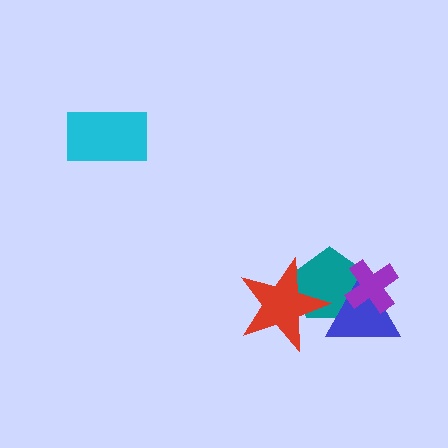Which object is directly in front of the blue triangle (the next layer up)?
The red star is directly in front of the blue triangle.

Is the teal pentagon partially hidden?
Yes, it is partially covered by another shape.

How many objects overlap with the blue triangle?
3 objects overlap with the blue triangle.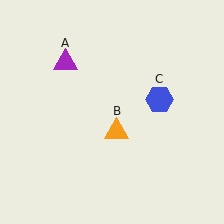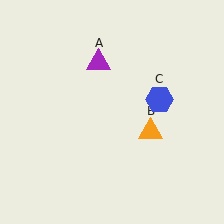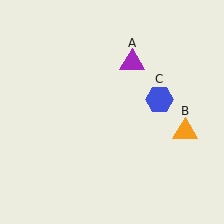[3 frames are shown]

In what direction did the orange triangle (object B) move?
The orange triangle (object B) moved right.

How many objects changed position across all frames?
2 objects changed position: purple triangle (object A), orange triangle (object B).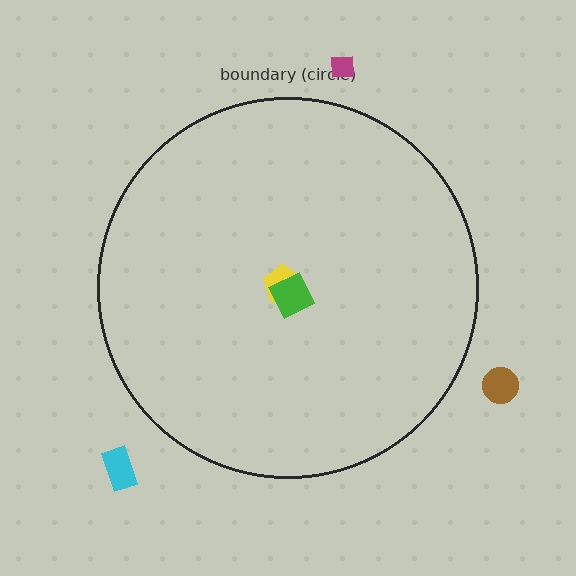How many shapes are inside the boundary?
2 inside, 3 outside.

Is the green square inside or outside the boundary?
Inside.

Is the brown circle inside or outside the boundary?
Outside.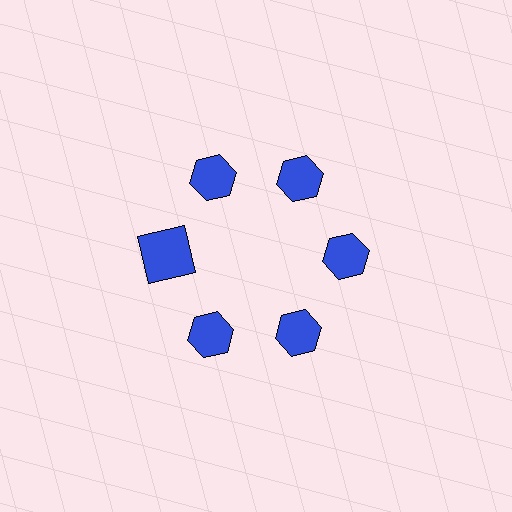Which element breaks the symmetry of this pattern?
The blue square at roughly the 9 o'clock position breaks the symmetry. All other shapes are blue hexagons.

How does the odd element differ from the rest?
It has a different shape: square instead of hexagon.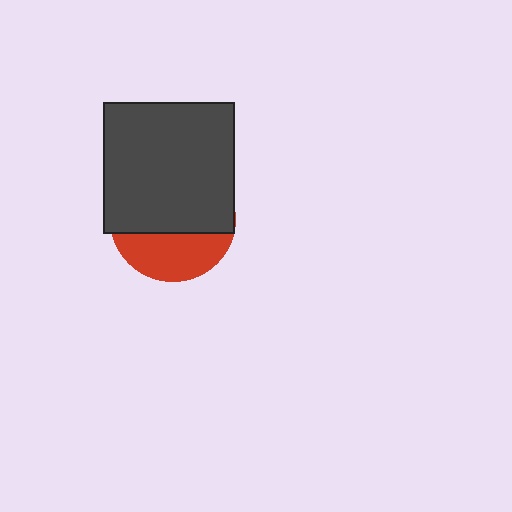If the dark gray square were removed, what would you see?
You would see the complete red circle.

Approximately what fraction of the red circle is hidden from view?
Roughly 64% of the red circle is hidden behind the dark gray square.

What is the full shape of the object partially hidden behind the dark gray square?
The partially hidden object is a red circle.